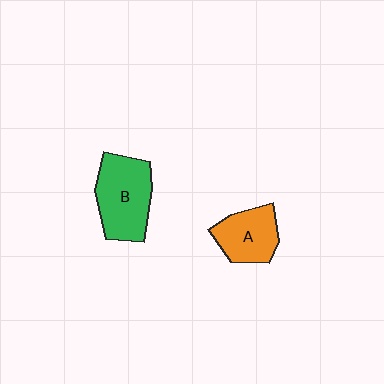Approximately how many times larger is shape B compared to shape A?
Approximately 1.4 times.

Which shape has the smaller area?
Shape A (orange).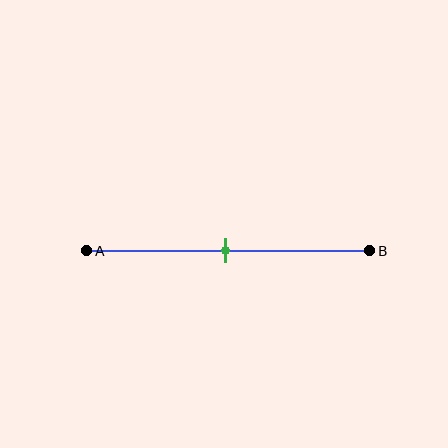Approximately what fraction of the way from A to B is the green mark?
The green mark is approximately 50% of the way from A to B.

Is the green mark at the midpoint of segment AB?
Yes, the mark is approximately at the midpoint.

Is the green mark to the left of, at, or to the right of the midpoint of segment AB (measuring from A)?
The green mark is approximately at the midpoint of segment AB.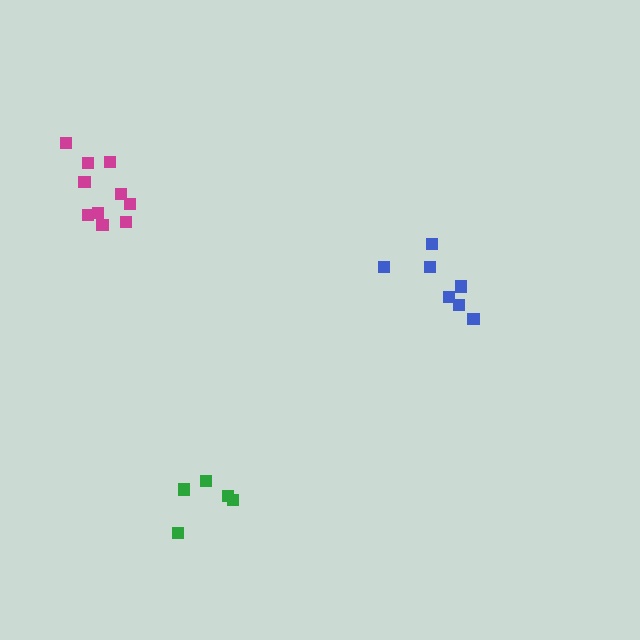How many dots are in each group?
Group 1: 5 dots, Group 2: 7 dots, Group 3: 10 dots (22 total).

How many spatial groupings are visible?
There are 3 spatial groupings.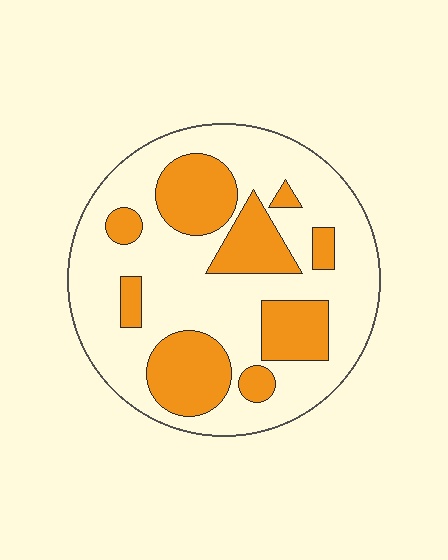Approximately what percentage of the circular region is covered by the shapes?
Approximately 30%.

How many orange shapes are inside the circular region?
9.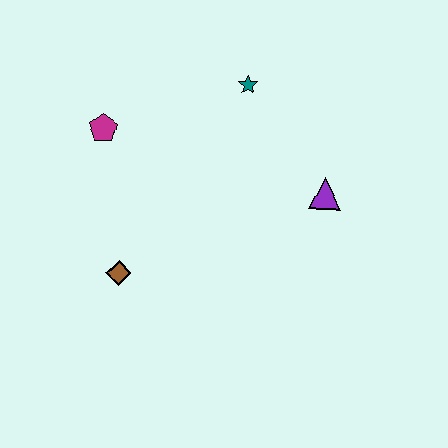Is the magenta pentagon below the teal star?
Yes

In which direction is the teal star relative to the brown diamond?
The teal star is above the brown diamond.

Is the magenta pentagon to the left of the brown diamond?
Yes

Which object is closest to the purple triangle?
The teal star is closest to the purple triangle.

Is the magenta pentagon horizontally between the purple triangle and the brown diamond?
No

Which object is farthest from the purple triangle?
The magenta pentagon is farthest from the purple triangle.